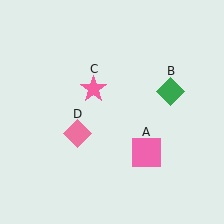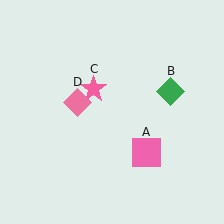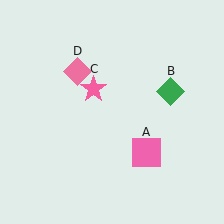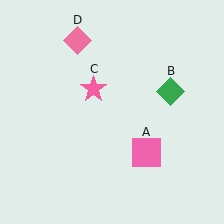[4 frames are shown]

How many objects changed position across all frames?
1 object changed position: pink diamond (object D).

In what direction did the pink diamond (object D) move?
The pink diamond (object D) moved up.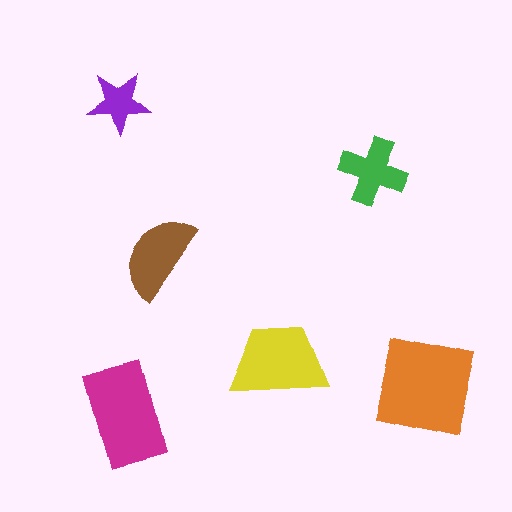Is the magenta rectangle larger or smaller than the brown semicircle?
Larger.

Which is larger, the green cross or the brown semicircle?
The brown semicircle.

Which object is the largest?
The orange square.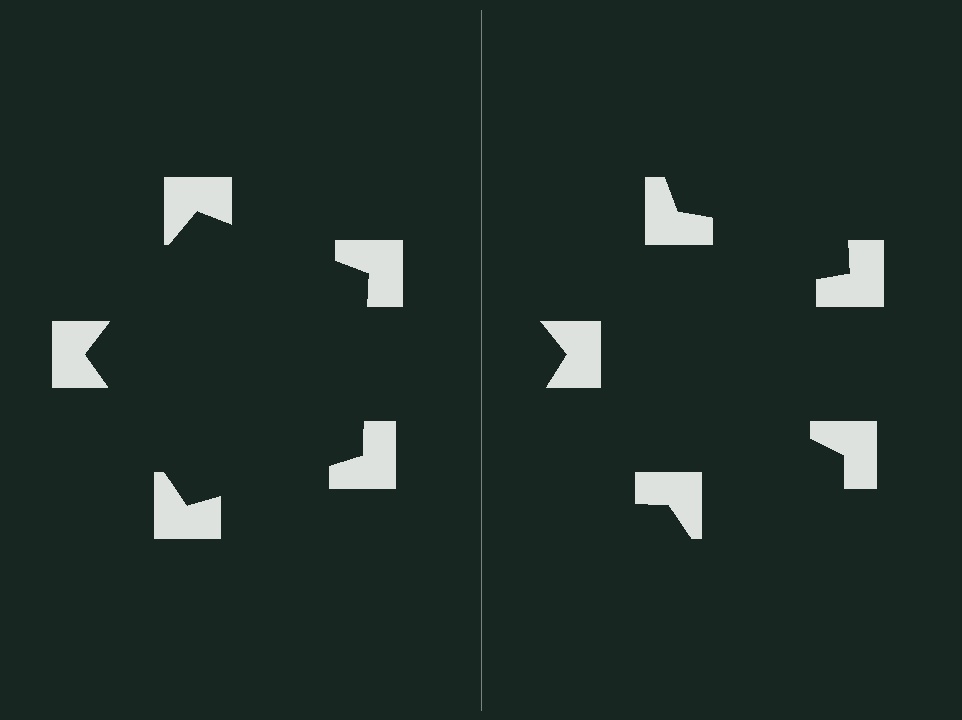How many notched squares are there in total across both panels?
10 — 5 on each side.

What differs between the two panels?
The notched squares are positioned identically on both sides; only the wedge orientations differ. On the left they align to a pentagon; on the right they are misaligned.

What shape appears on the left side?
An illusory pentagon.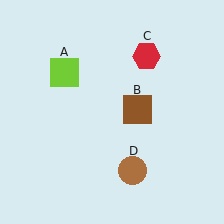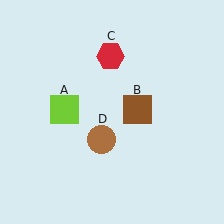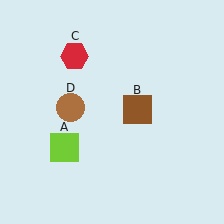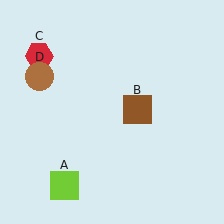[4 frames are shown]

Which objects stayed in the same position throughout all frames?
Brown square (object B) remained stationary.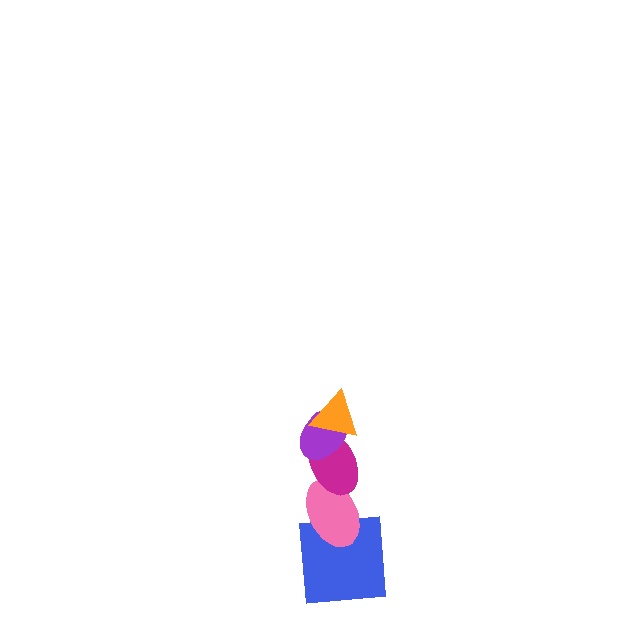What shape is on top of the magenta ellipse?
The purple ellipse is on top of the magenta ellipse.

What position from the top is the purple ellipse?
The purple ellipse is 2nd from the top.